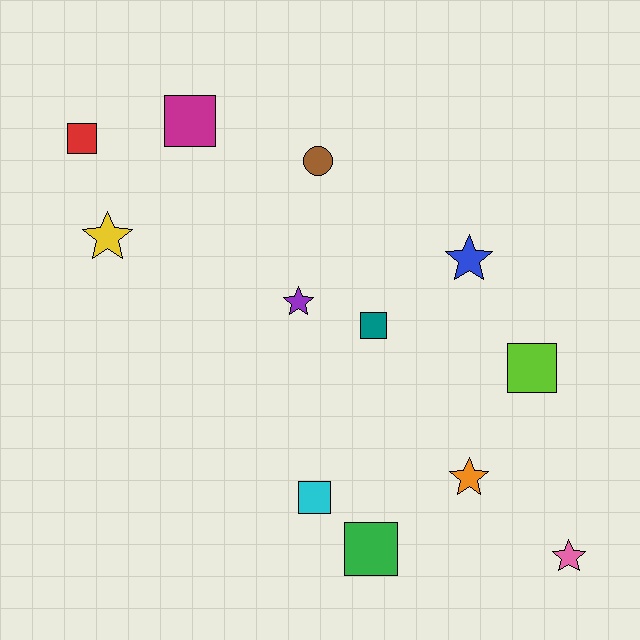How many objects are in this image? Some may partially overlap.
There are 12 objects.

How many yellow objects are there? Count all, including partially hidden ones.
There is 1 yellow object.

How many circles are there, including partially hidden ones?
There is 1 circle.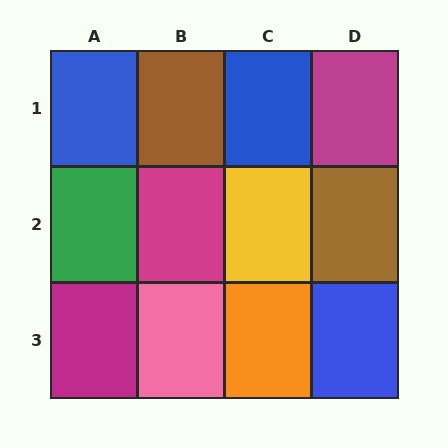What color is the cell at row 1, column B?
Brown.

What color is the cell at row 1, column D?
Magenta.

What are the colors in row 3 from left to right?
Magenta, pink, orange, blue.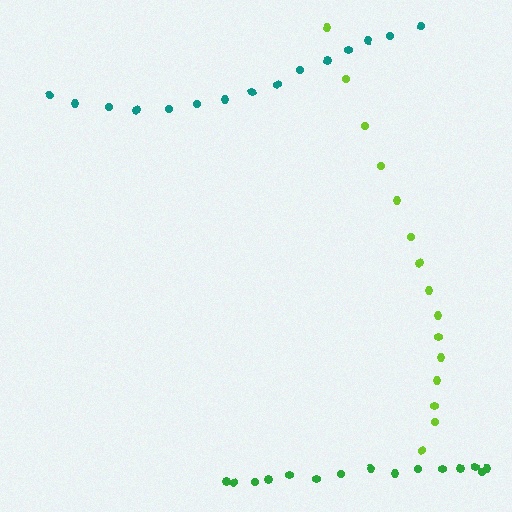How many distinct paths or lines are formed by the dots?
There are 3 distinct paths.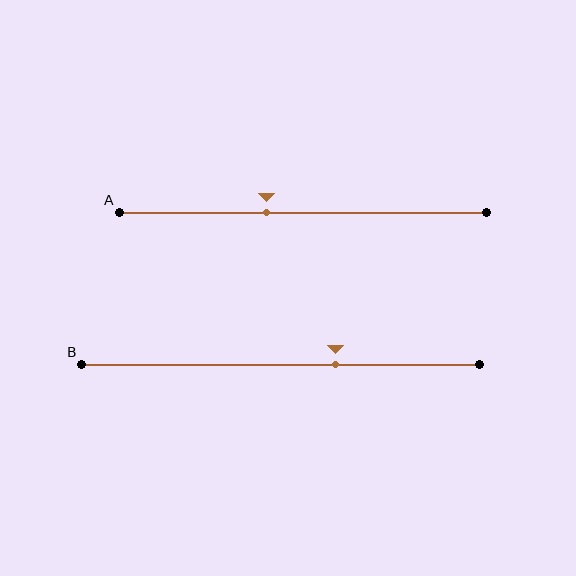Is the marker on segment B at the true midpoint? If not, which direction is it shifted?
No, the marker on segment B is shifted to the right by about 14% of the segment length.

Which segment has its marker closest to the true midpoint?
Segment A has its marker closest to the true midpoint.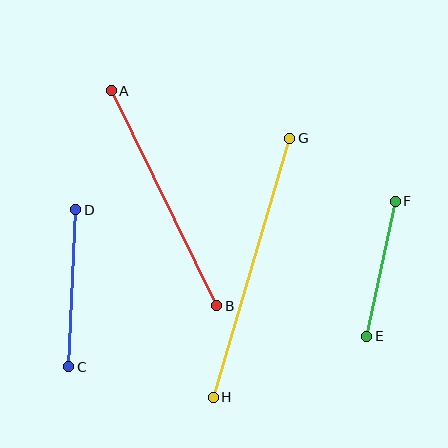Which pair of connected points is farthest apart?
Points G and H are farthest apart.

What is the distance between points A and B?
The distance is approximately 240 pixels.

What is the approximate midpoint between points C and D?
The midpoint is at approximately (72, 288) pixels.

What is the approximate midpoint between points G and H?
The midpoint is at approximately (252, 268) pixels.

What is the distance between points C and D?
The distance is approximately 157 pixels.